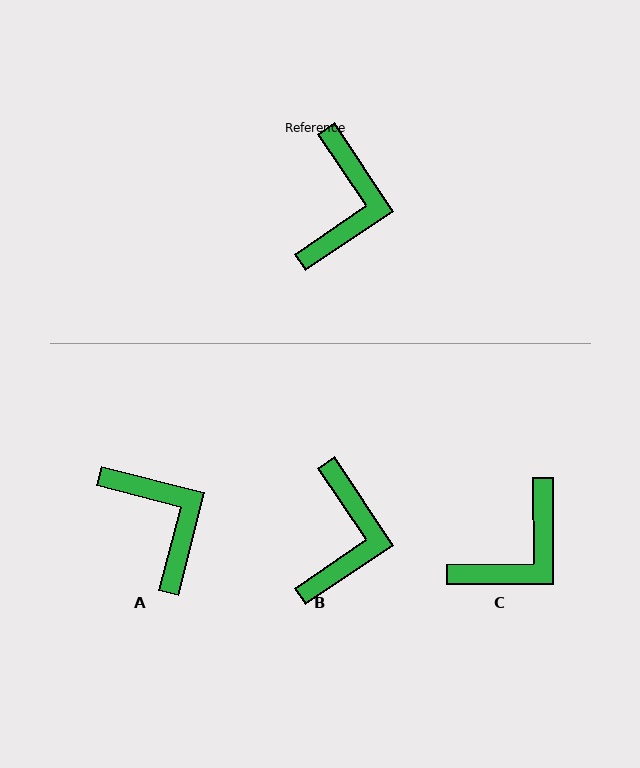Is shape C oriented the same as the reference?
No, it is off by about 34 degrees.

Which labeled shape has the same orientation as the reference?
B.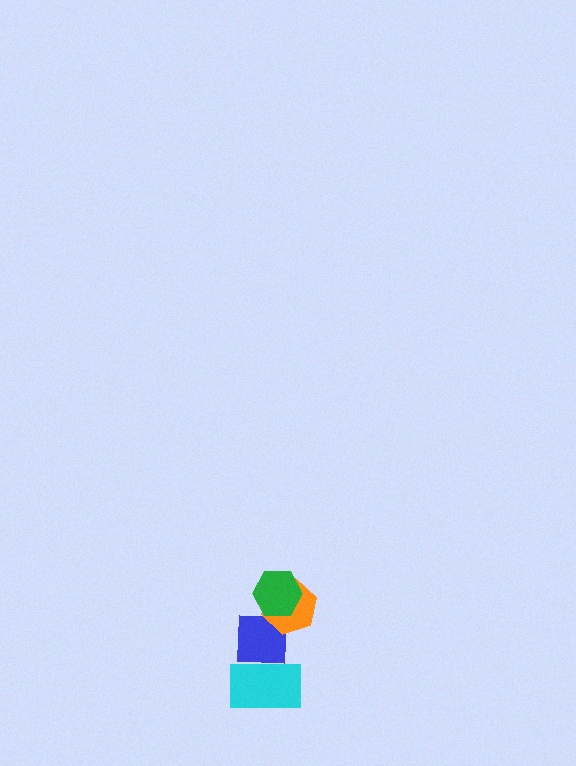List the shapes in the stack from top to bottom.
From top to bottom: the green hexagon, the orange hexagon, the blue square, the cyan rectangle.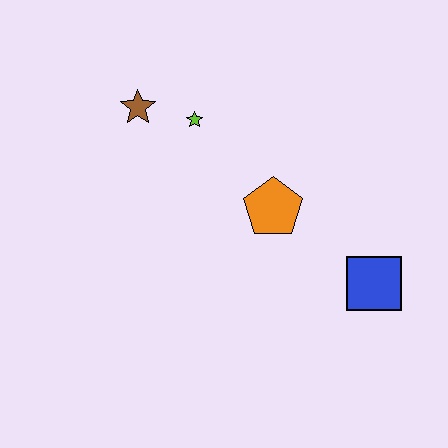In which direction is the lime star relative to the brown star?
The lime star is to the right of the brown star.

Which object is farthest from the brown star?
The blue square is farthest from the brown star.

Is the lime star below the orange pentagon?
No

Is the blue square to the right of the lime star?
Yes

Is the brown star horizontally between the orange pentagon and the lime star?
No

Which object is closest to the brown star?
The lime star is closest to the brown star.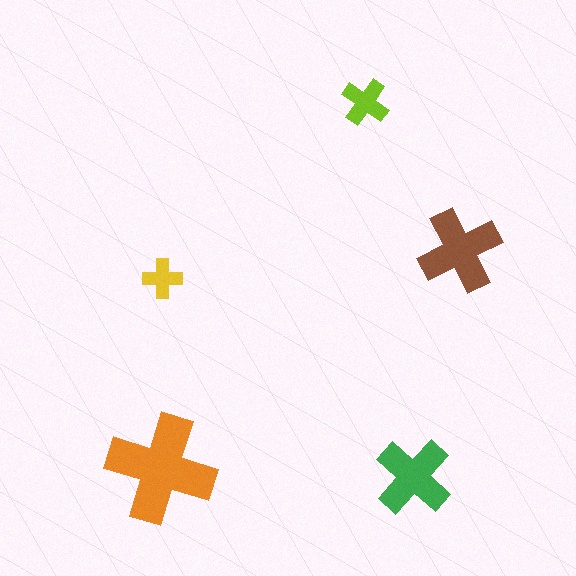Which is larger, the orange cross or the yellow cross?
The orange one.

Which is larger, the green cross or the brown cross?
The brown one.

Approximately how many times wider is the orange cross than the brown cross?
About 1.5 times wider.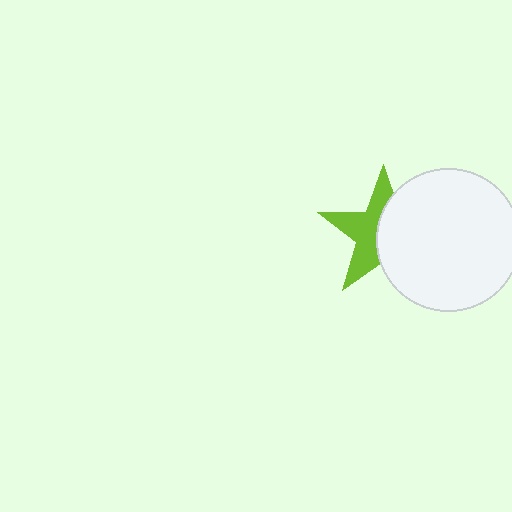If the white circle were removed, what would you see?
You would see the complete lime star.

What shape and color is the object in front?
The object in front is a white circle.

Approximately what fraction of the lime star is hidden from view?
Roughly 51% of the lime star is hidden behind the white circle.